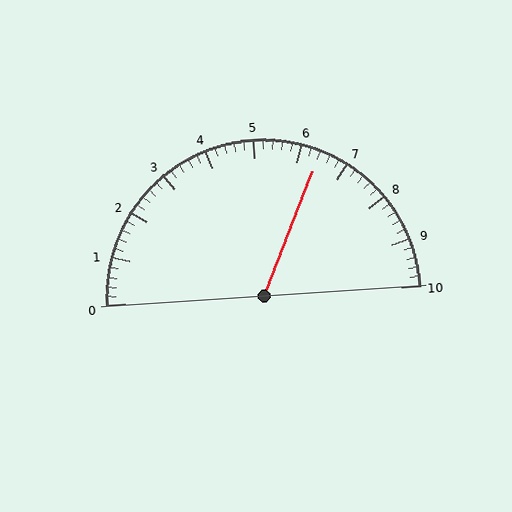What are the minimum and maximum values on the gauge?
The gauge ranges from 0 to 10.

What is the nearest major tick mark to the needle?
The nearest major tick mark is 6.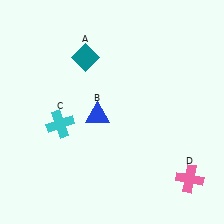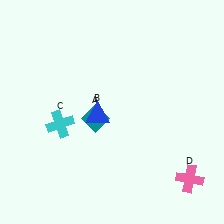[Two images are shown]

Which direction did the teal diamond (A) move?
The teal diamond (A) moved down.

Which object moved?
The teal diamond (A) moved down.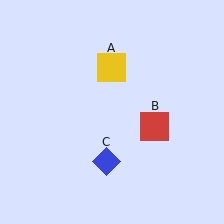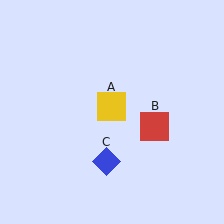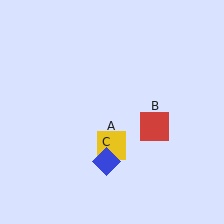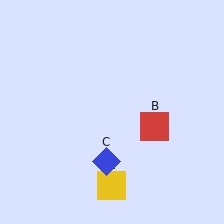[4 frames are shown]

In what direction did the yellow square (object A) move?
The yellow square (object A) moved down.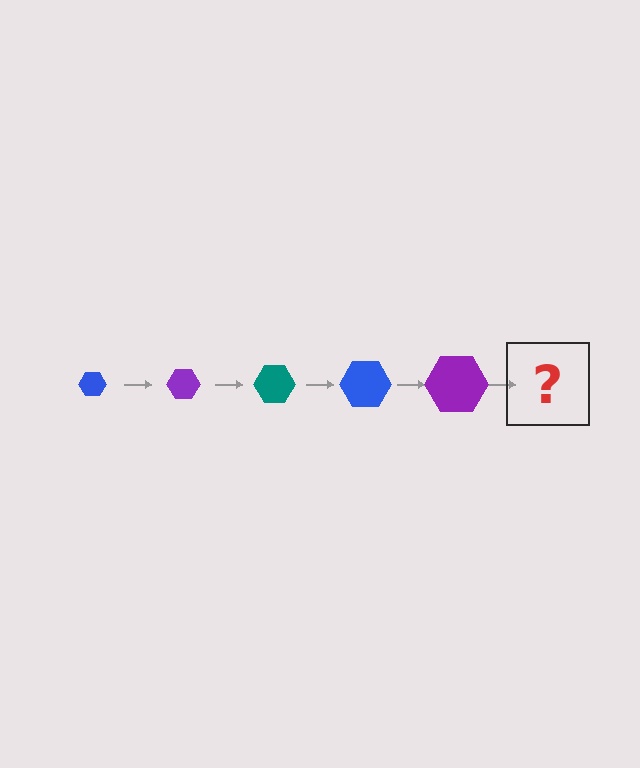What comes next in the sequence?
The next element should be a teal hexagon, larger than the previous one.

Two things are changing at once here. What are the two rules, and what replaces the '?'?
The two rules are that the hexagon grows larger each step and the color cycles through blue, purple, and teal. The '?' should be a teal hexagon, larger than the previous one.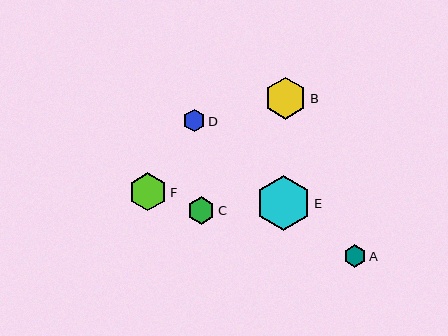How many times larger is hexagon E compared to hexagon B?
Hexagon E is approximately 1.3 times the size of hexagon B.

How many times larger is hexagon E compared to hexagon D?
Hexagon E is approximately 2.4 times the size of hexagon D.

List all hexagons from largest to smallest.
From largest to smallest: E, B, F, C, D, A.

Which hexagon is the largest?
Hexagon E is the largest with a size of approximately 55 pixels.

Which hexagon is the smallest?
Hexagon A is the smallest with a size of approximately 22 pixels.